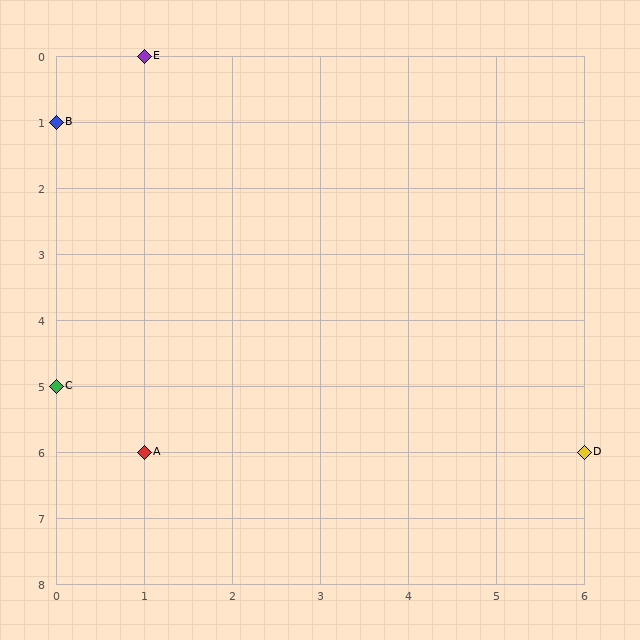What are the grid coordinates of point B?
Point B is at grid coordinates (0, 1).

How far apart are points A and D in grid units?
Points A and D are 5 columns apart.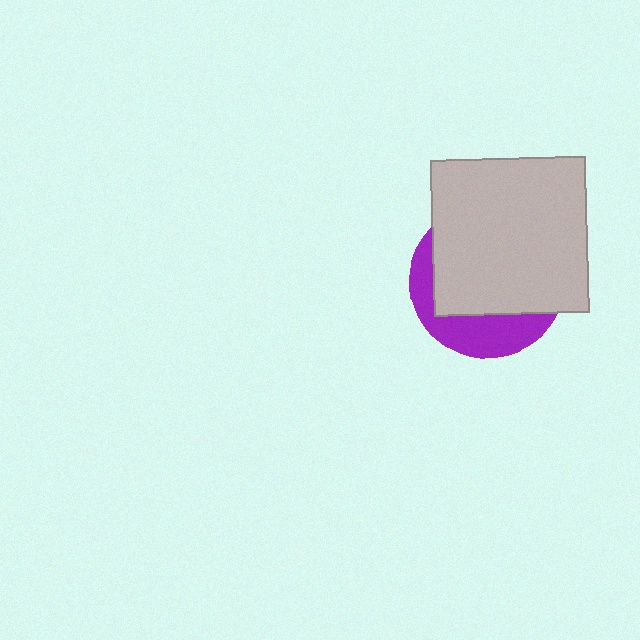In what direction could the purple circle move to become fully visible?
The purple circle could move down. That would shift it out from behind the light gray square entirely.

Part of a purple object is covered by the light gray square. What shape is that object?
It is a circle.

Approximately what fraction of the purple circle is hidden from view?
Roughly 69% of the purple circle is hidden behind the light gray square.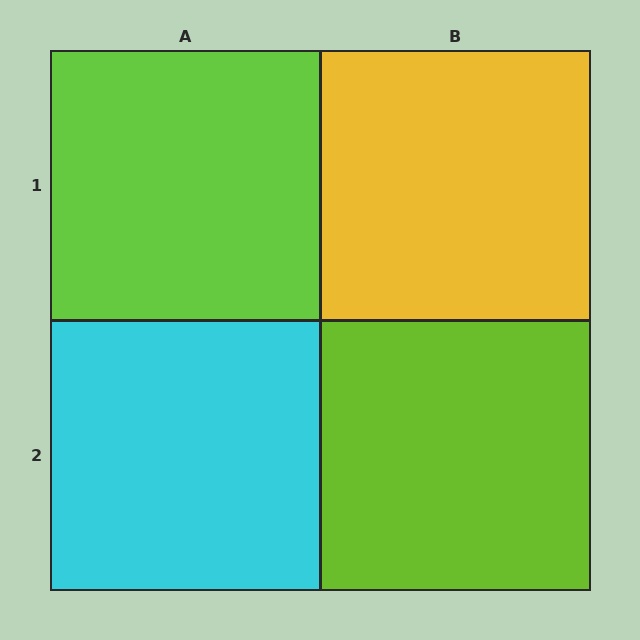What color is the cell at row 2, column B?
Lime.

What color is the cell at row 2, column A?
Cyan.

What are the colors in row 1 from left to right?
Lime, yellow.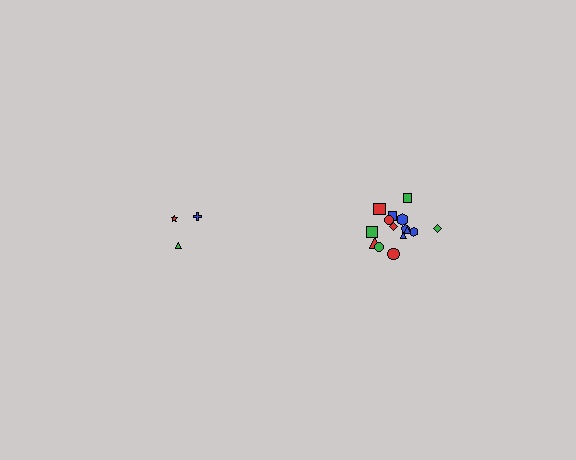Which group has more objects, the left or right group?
The right group.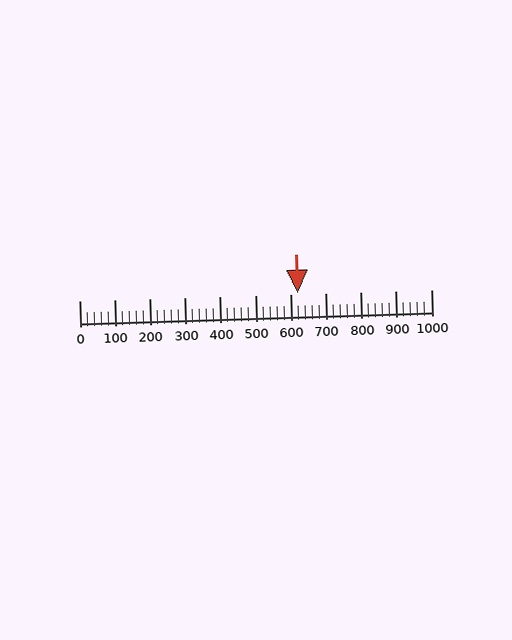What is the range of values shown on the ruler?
The ruler shows values from 0 to 1000.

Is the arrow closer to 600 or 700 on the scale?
The arrow is closer to 600.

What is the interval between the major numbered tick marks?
The major tick marks are spaced 100 units apart.